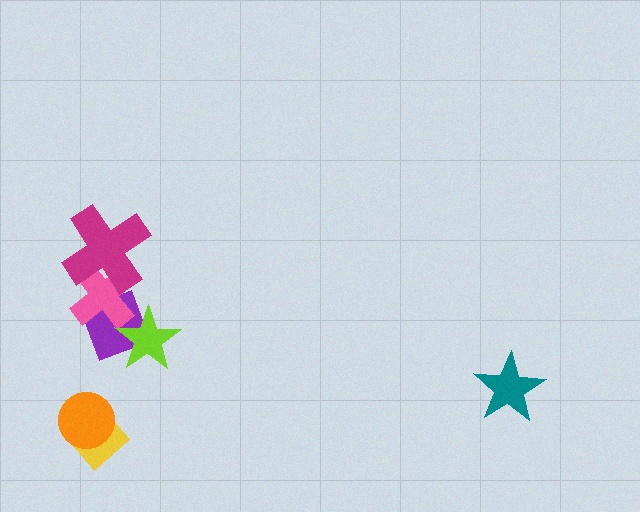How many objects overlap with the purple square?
2 objects overlap with the purple square.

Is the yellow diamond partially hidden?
Yes, it is partially covered by another shape.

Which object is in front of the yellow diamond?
The orange circle is in front of the yellow diamond.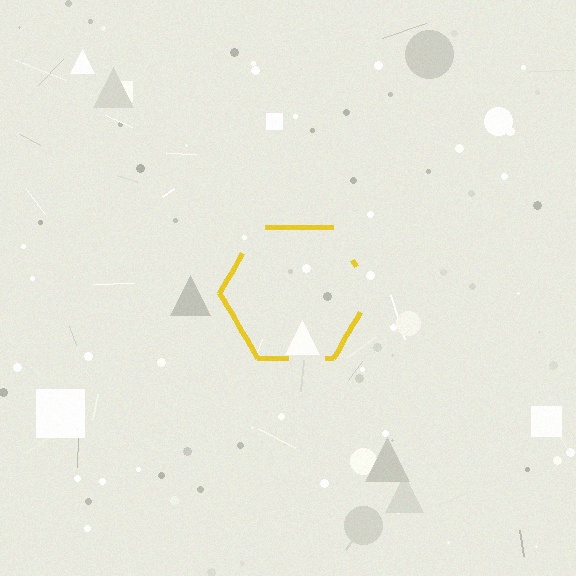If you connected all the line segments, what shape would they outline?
They would outline a hexagon.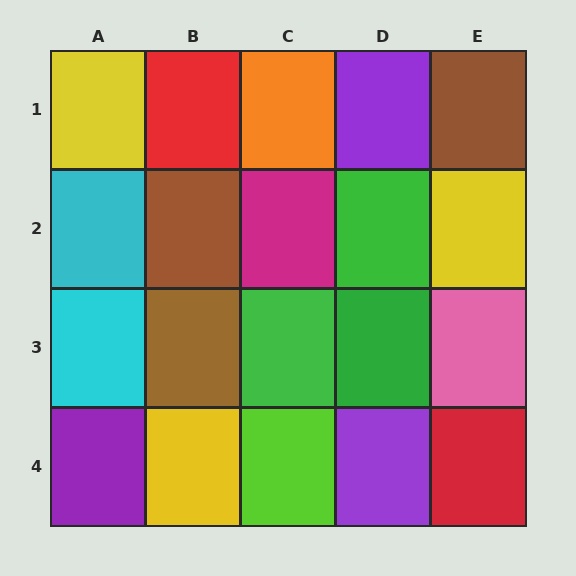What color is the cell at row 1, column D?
Purple.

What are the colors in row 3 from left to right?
Cyan, brown, green, green, pink.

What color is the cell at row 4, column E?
Red.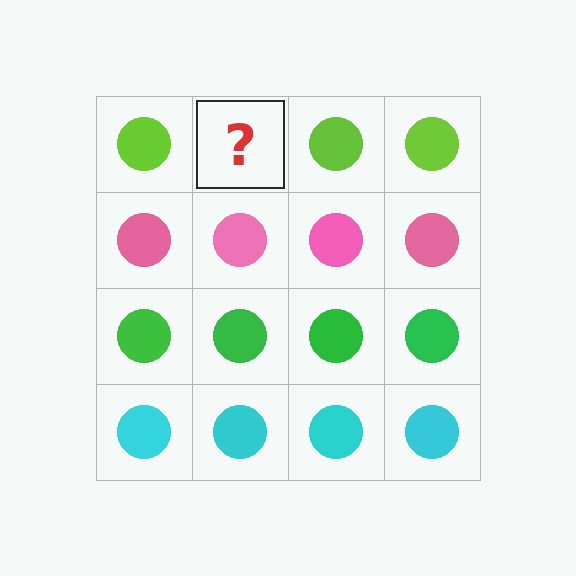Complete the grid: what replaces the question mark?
The question mark should be replaced with a lime circle.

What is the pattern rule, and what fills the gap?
The rule is that each row has a consistent color. The gap should be filled with a lime circle.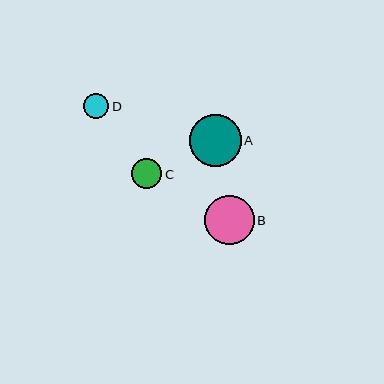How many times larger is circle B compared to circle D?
Circle B is approximately 1.9 times the size of circle D.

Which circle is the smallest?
Circle D is the smallest with a size of approximately 26 pixels.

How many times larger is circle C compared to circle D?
Circle C is approximately 1.2 times the size of circle D.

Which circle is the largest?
Circle A is the largest with a size of approximately 52 pixels.